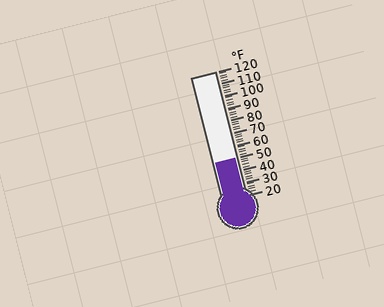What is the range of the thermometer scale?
The thermometer scale ranges from 20°F to 120°F.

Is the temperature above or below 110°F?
The temperature is below 110°F.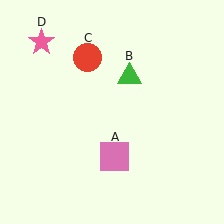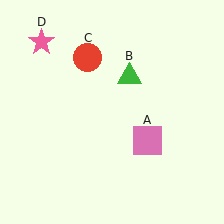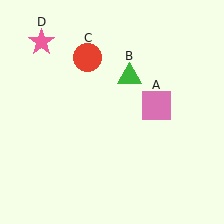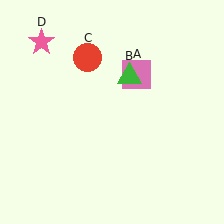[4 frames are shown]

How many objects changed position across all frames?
1 object changed position: pink square (object A).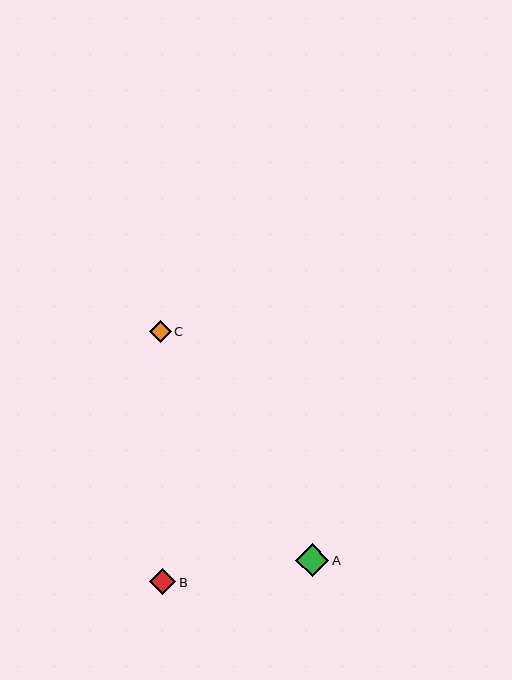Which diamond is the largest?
Diamond A is the largest with a size of approximately 33 pixels.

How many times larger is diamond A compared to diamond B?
Diamond A is approximately 1.3 times the size of diamond B.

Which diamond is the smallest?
Diamond C is the smallest with a size of approximately 22 pixels.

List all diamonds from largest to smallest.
From largest to smallest: A, B, C.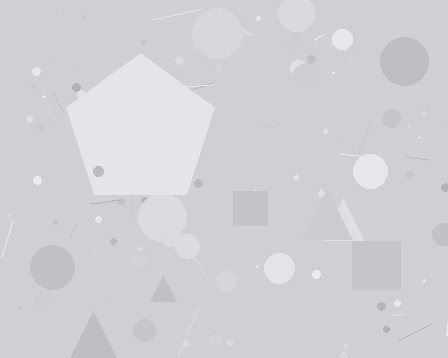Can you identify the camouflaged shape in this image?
The camouflaged shape is a pentagon.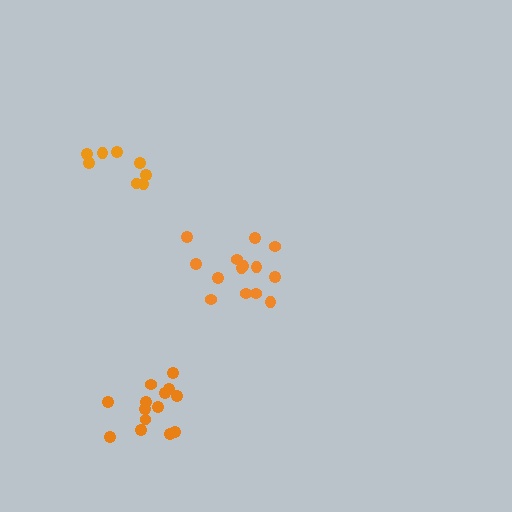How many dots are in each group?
Group 1: 14 dots, Group 2: 8 dots, Group 3: 14 dots (36 total).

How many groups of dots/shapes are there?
There are 3 groups.